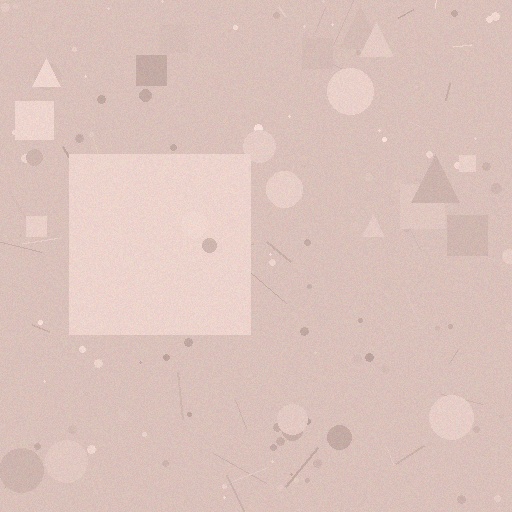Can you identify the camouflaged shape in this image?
The camouflaged shape is a square.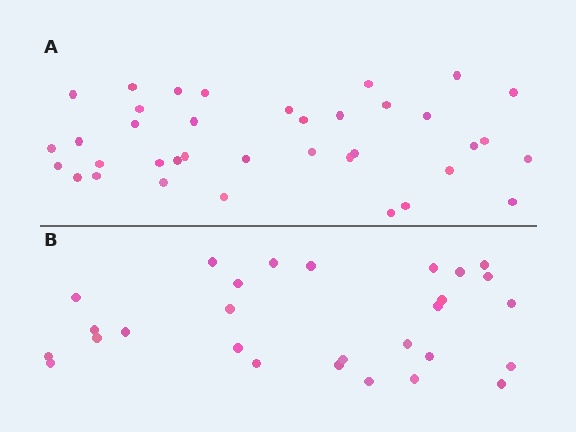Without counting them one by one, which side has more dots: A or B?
Region A (the top region) has more dots.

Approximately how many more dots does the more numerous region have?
Region A has roughly 8 or so more dots than region B.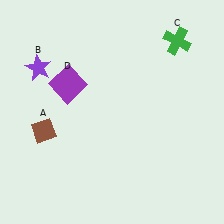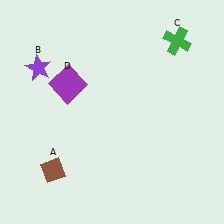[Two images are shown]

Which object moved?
The brown diamond (A) moved down.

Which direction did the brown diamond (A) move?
The brown diamond (A) moved down.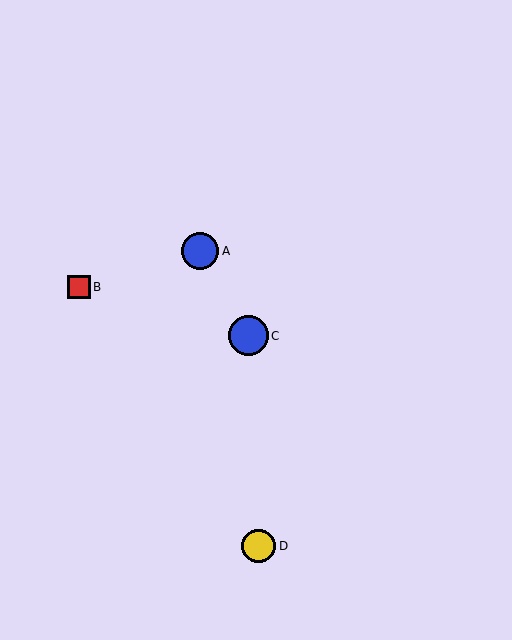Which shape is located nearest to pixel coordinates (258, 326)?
The blue circle (labeled C) at (248, 336) is nearest to that location.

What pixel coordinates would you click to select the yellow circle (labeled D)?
Click at (259, 546) to select the yellow circle D.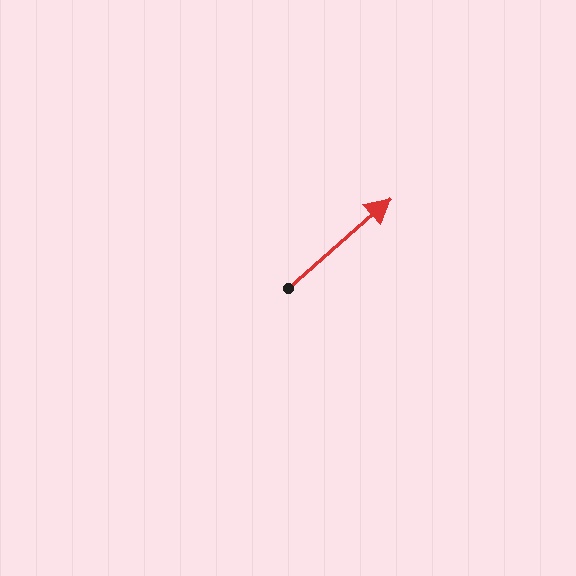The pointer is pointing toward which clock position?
Roughly 2 o'clock.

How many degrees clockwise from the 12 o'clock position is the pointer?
Approximately 49 degrees.